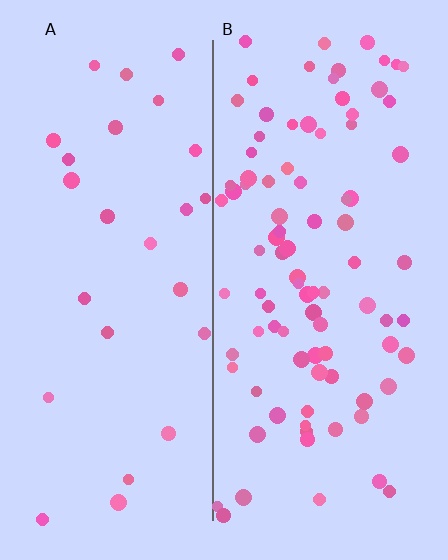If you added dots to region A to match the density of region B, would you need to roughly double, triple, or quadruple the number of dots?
Approximately triple.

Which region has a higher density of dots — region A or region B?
B (the right).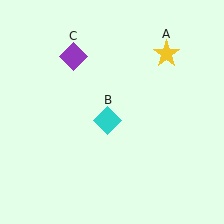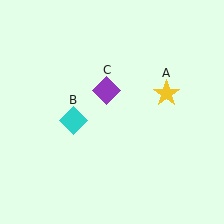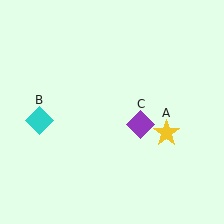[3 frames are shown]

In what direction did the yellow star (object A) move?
The yellow star (object A) moved down.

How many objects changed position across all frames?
3 objects changed position: yellow star (object A), cyan diamond (object B), purple diamond (object C).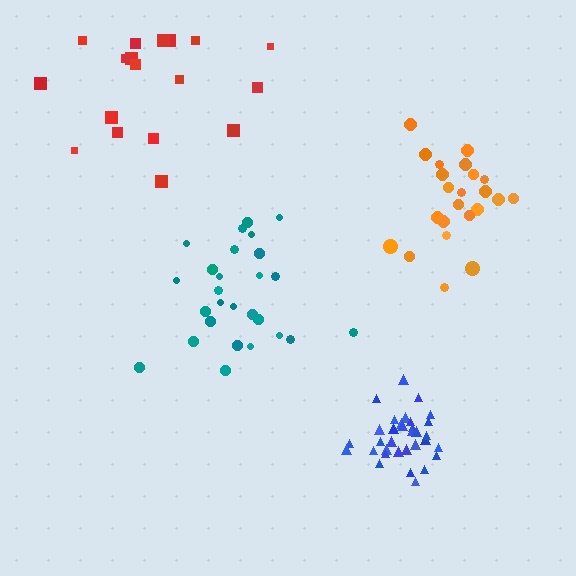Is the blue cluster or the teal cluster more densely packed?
Blue.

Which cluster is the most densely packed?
Blue.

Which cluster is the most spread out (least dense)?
Red.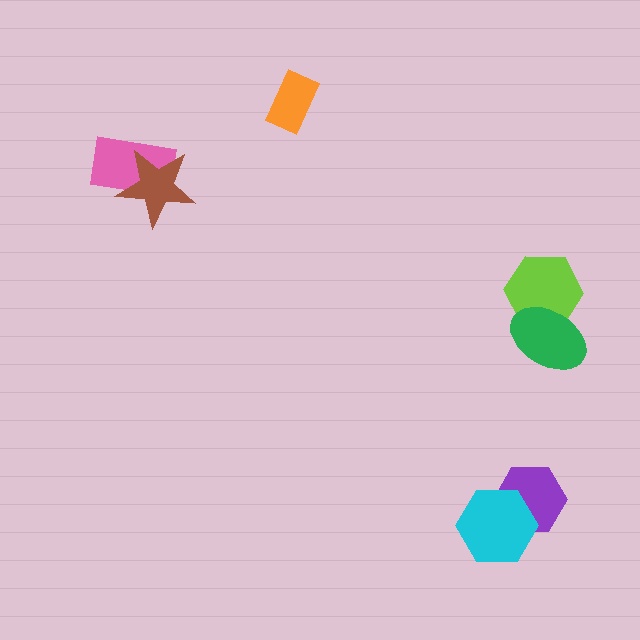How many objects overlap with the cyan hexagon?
1 object overlaps with the cyan hexagon.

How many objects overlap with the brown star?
1 object overlaps with the brown star.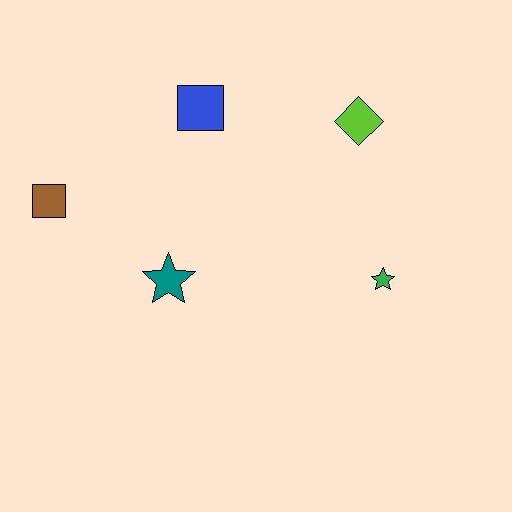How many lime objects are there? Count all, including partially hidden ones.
There is 1 lime object.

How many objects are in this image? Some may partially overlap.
There are 5 objects.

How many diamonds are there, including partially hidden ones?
There is 1 diamond.